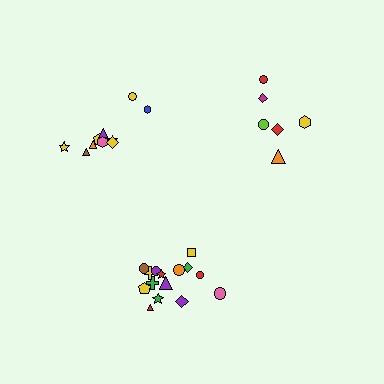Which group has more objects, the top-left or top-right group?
The top-left group.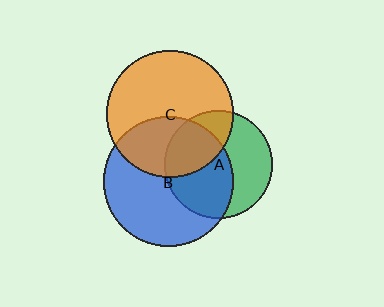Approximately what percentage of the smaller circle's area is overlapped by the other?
Approximately 55%.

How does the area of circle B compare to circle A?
Approximately 1.4 times.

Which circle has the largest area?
Circle B (blue).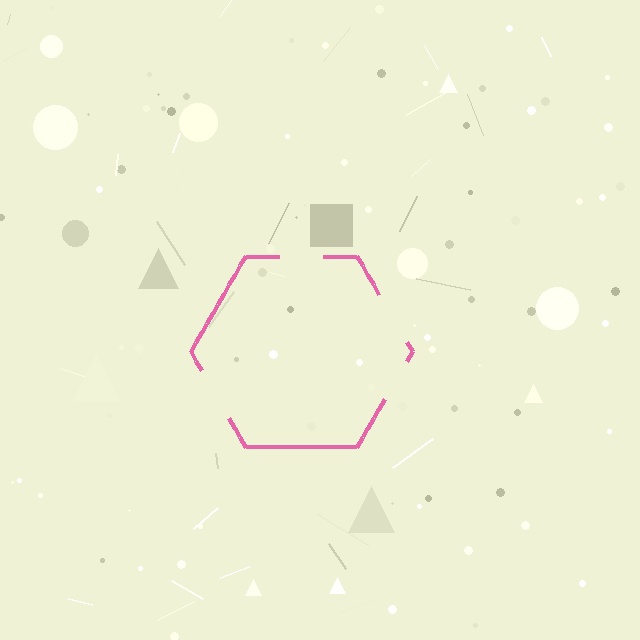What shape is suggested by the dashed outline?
The dashed outline suggests a hexagon.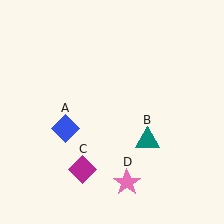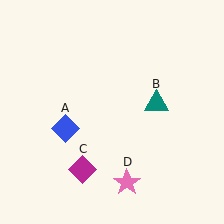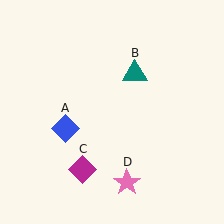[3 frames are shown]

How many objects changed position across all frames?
1 object changed position: teal triangle (object B).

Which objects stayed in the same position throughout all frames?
Blue diamond (object A) and magenta diamond (object C) and pink star (object D) remained stationary.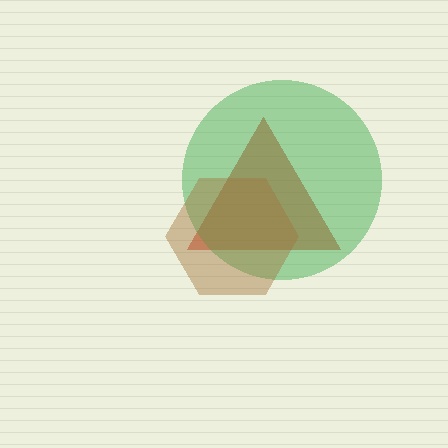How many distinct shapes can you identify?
There are 3 distinct shapes: a red triangle, a green circle, a brown hexagon.